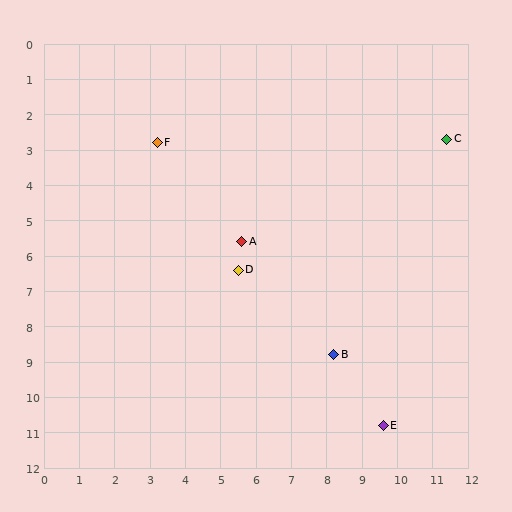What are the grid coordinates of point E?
Point E is at approximately (9.6, 10.8).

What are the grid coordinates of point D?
Point D is at approximately (5.5, 6.4).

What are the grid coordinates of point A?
Point A is at approximately (5.6, 5.6).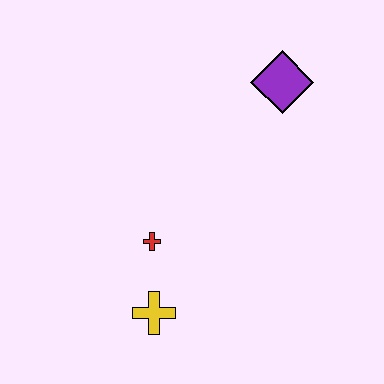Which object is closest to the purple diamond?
The red cross is closest to the purple diamond.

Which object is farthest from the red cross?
The purple diamond is farthest from the red cross.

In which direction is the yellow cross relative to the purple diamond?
The yellow cross is below the purple diamond.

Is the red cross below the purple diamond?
Yes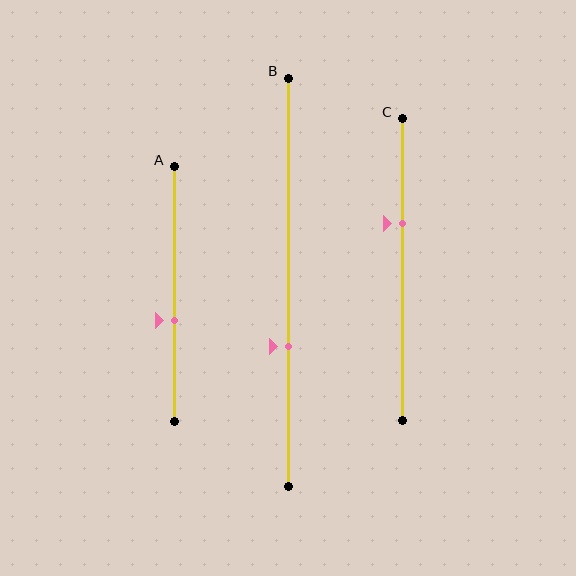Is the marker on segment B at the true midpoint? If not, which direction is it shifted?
No, the marker on segment B is shifted downward by about 16% of the segment length.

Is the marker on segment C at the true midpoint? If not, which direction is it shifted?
No, the marker on segment C is shifted upward by about 15% of the segment length.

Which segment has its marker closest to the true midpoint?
Segment A has its marker closest to the true midpoint.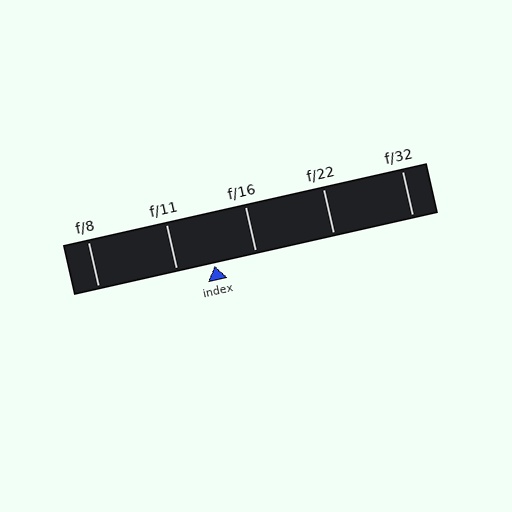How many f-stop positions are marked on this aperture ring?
There are 5 f-stop positions marked.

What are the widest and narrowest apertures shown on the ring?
The widest aperture shown is f/8 and the narrowest is f/32.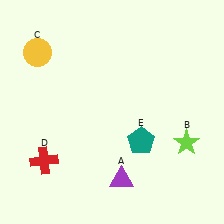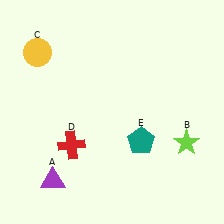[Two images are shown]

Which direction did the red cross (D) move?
The red cross (D) moved right.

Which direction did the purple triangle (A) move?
The purple triangle (A) moved left.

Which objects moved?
The objects that moved are: the purple triangle (A), the red cross (D).